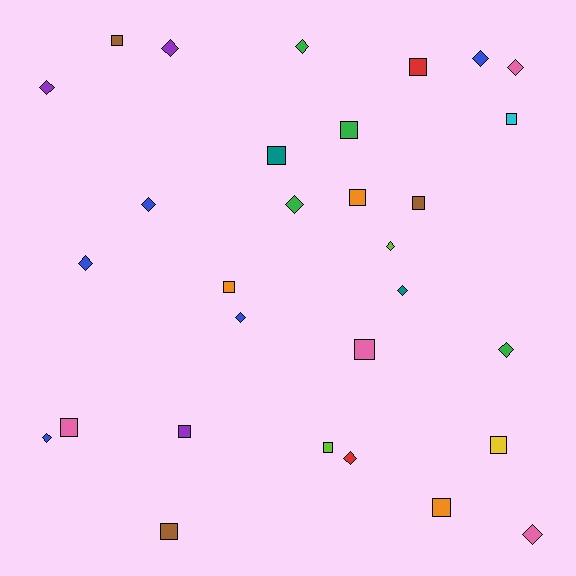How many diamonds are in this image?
There are 15 diamonds.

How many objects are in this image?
There are 30 objects.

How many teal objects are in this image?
There are 2 teal objects.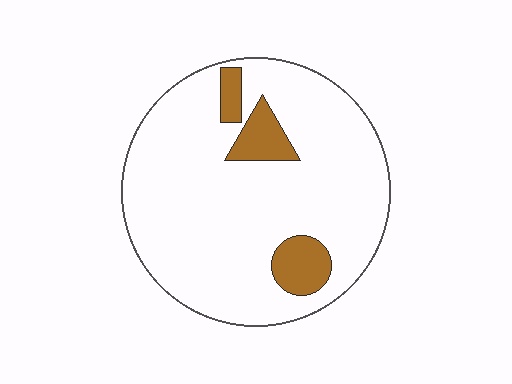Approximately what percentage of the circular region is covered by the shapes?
Approximately 10%.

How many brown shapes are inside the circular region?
3.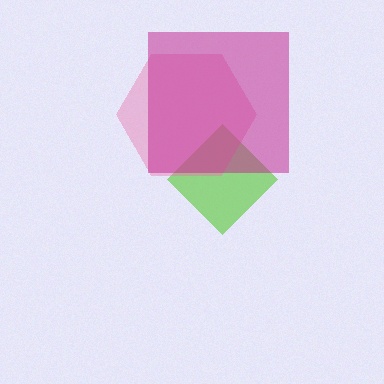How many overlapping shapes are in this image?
There are 3 overlapping shapes in the image.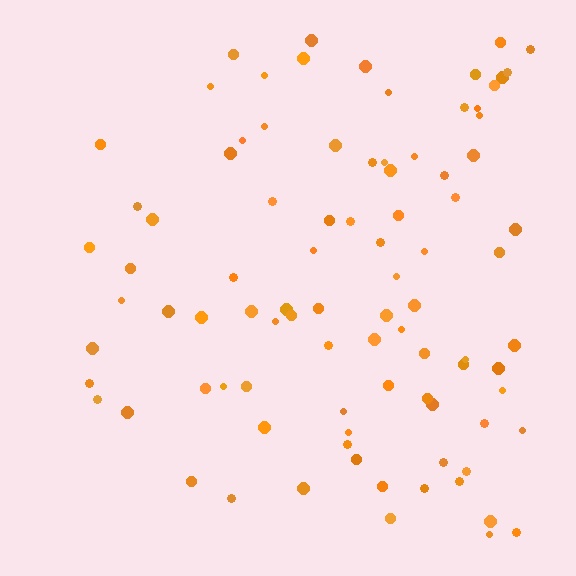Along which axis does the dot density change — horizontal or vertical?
Horizontal.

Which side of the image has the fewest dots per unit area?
The left.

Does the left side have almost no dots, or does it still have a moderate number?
Still a moderate number, just noticeably fewer than the right.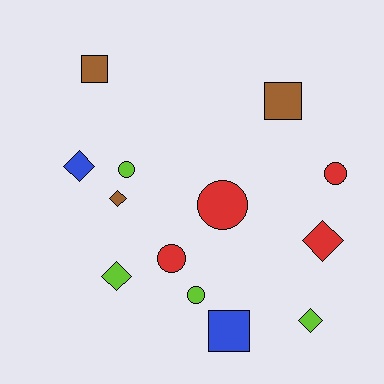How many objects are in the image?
There are 13 objects.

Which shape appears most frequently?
Diamond, with 5 objects.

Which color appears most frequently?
Red, with 4 objects.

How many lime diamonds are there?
There are 2 lime diamonds.